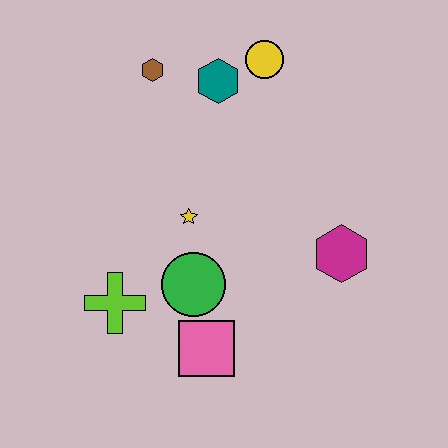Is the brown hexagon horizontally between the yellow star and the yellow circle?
No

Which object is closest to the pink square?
The green circle is closest to the pink square.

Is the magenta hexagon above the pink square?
Yes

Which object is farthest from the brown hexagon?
The pink square is farthest from the brown hexagon.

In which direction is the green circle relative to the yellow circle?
The green circle is below the yellow circle.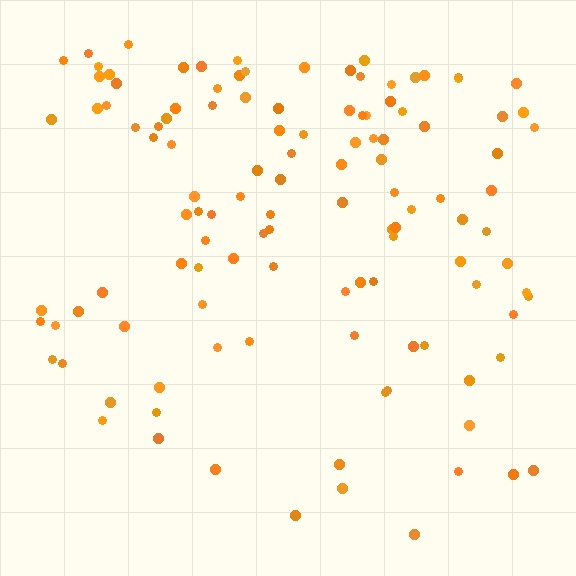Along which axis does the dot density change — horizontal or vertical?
Vertical.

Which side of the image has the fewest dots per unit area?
The bottom.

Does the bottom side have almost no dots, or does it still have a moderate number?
Still a moderate number, just noticeably fewer than the top.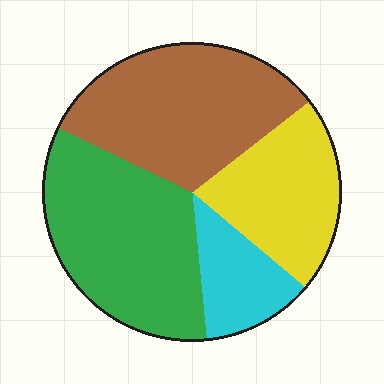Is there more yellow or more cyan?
Yellow.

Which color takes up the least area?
Cyan, at roughly 10%.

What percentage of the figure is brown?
Brown covers around 35% of the figure.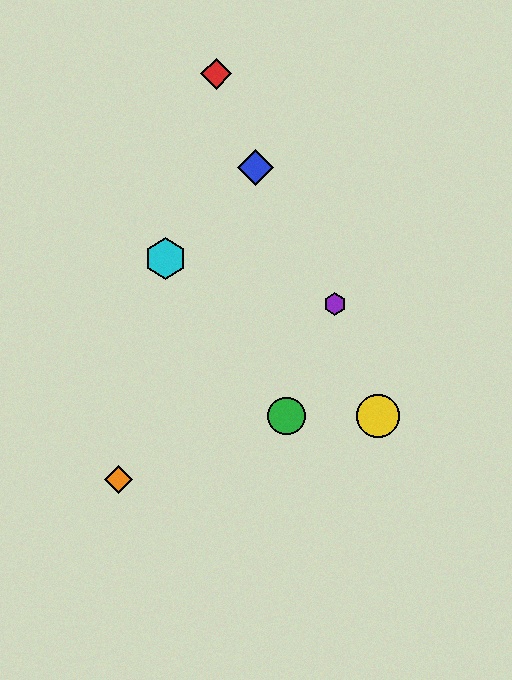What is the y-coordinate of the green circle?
The green circle is at y≈416.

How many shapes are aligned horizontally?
2 shapes (the green circle, the yellow circle) are aligned horizontally.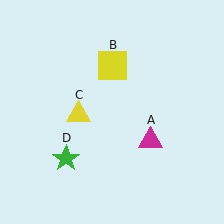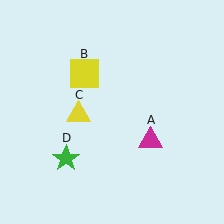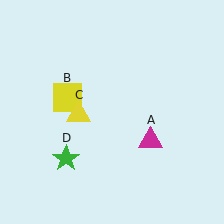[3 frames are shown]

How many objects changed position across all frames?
1 object changed position: yellow square (object B).